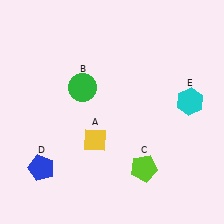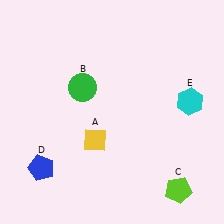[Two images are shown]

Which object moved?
The lime pentagon (C) moved right.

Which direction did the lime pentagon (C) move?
The lime pentagon (C) moved right.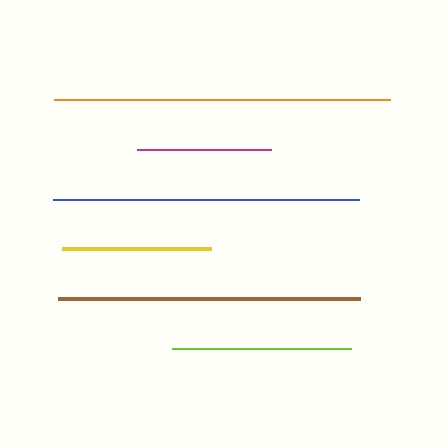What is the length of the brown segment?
The brown segment is approximately 302 pixels long.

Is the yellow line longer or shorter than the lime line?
The lime line is longer than the yellow line.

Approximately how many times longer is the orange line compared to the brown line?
The orange line is approximately 1.1 times the length of the brown line.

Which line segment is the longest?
The orange line is the longest at approximately 335 pixels.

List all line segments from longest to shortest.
From longest to shortest: orange, blue, brown, lime, yellow, magenta.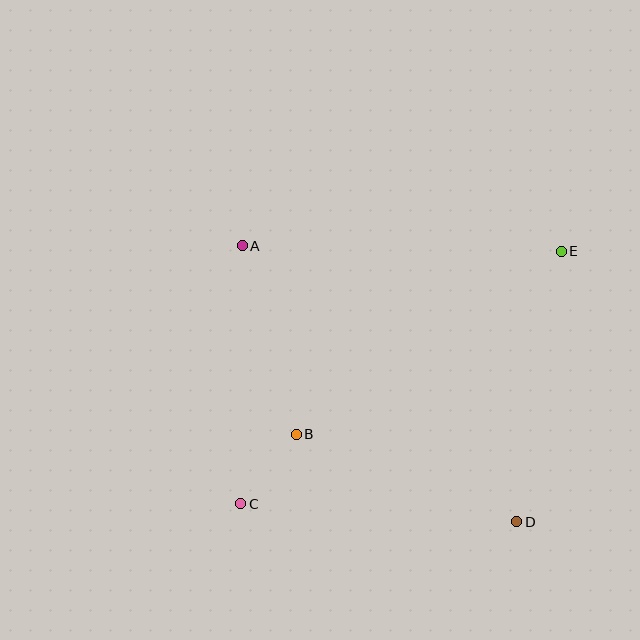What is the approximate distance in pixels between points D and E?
The distance between D and E is approximately 274 pixels.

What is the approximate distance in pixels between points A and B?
The distance between A and B is approximately 196 pixels.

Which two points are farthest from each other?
Points C and E are farthest from each other.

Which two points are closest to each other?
Points B and C are closest to each other.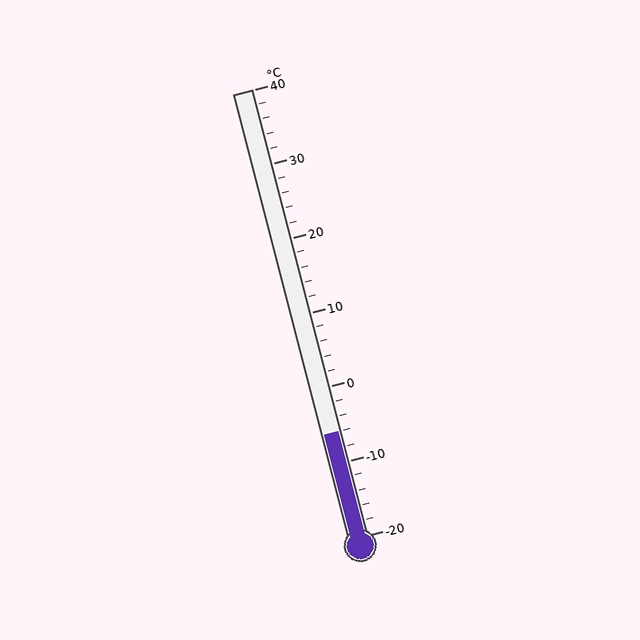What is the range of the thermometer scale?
The thermometer scale ranges from -20°C to 40°C.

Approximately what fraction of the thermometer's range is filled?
The thermometer is filled to approximately 25% of its range.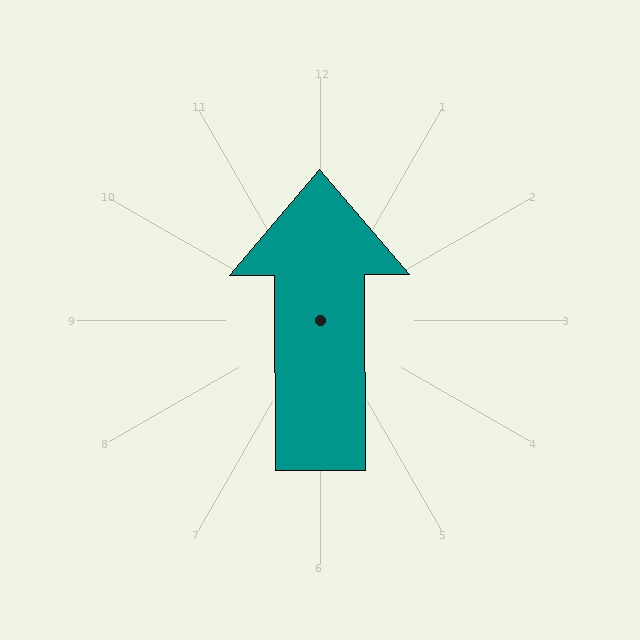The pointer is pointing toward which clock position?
Roughly 12 o'clock.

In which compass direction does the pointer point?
North.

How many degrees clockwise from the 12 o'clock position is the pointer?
Approximately 360 degrees.